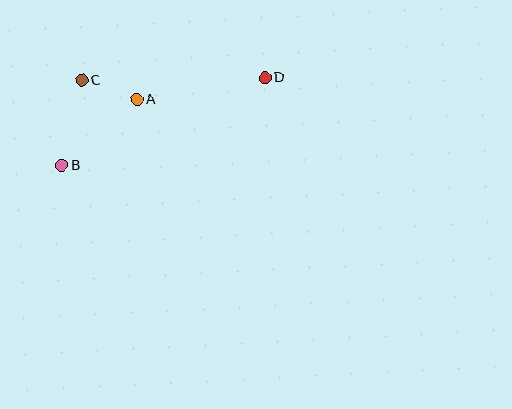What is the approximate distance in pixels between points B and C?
The distance between B and C is approximately 88 pixels.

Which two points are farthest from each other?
Points B and D are farthest from each other.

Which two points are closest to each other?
Points A and C are closest to each other.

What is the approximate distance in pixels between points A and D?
The distance between A and D is approximately 130 pixels.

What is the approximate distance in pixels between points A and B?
The distance between A and B is approximately 100 pixels.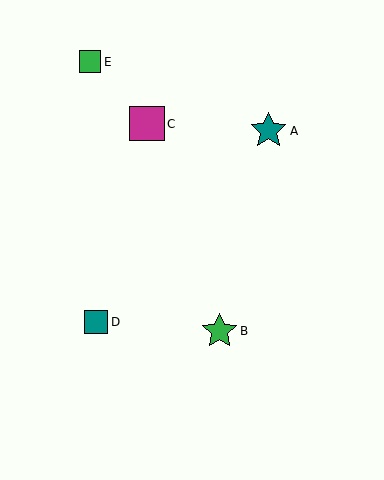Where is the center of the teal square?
The center of the teal square is at (96, 322).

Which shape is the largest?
The teal star (labeled A) is the largest.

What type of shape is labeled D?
Shape D is a teal square.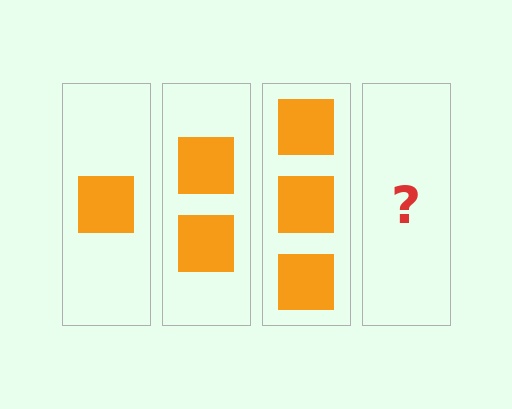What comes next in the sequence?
The next element should be 4 squares.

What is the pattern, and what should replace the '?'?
The pattern is that each step adds one more square. The '?' should be 4 squares.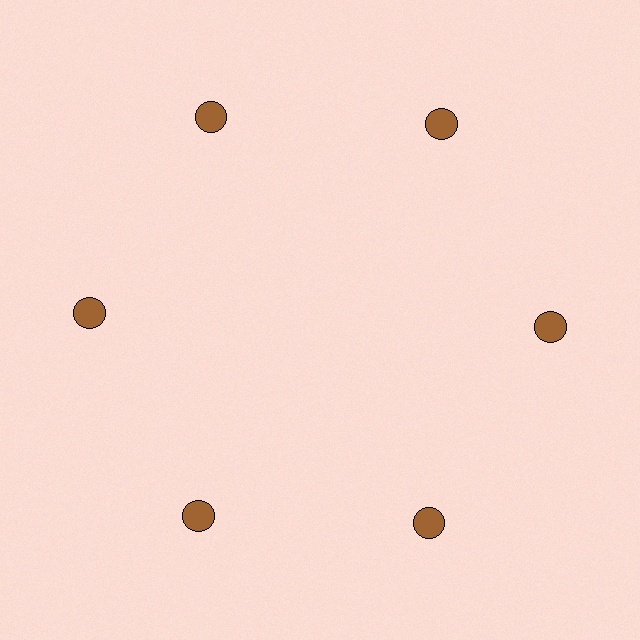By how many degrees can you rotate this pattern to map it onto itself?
The pattern maps onto itself every 60 degrees of rotation.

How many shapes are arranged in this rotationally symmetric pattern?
There are 6 shapes, arranged in 6 groups of 1.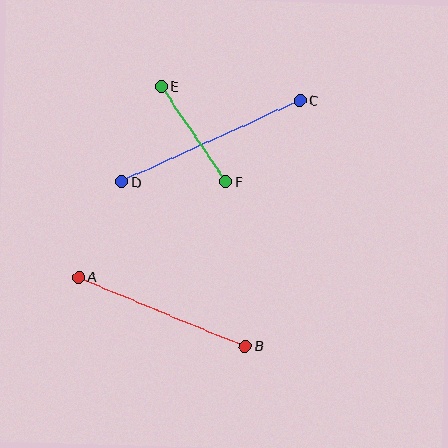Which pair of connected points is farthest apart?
Points C and D are farthest apart.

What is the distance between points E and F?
The distance is approximately 115 pixels.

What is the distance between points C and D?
The distance is approximately 195 pixels.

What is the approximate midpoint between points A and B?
The midpoint is at approximately (162, 312) pixels.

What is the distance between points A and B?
The distance is approximately 180 pixels.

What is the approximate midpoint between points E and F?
The midpoint is at approximately (193, 134) pixels.